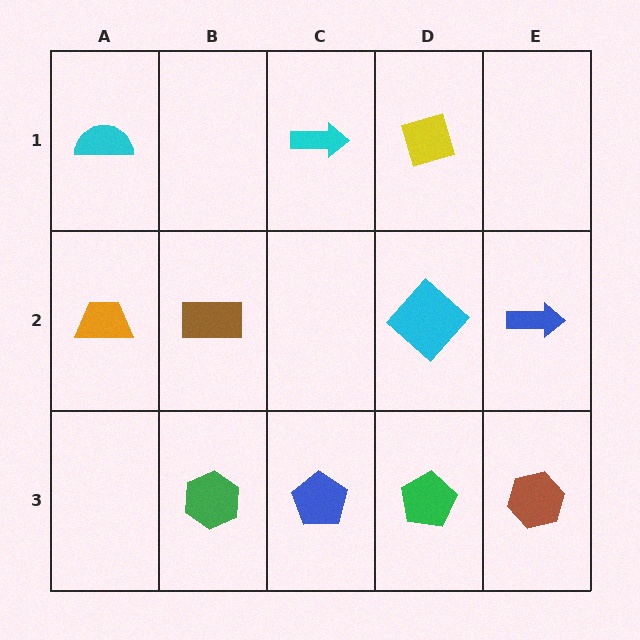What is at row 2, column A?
An orange trapezoid.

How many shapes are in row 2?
4 shapes.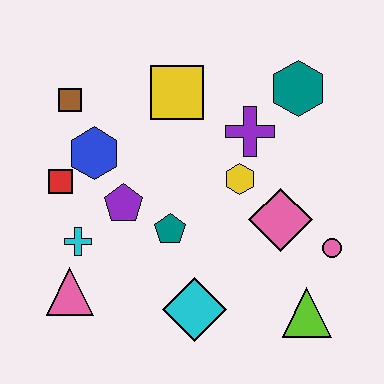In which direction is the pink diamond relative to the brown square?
The pink diamond is to the right of the brown square.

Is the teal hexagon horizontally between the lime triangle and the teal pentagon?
Yes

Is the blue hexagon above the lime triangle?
Yes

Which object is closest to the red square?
The blue hexagon is closest to the red square.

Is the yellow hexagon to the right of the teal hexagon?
No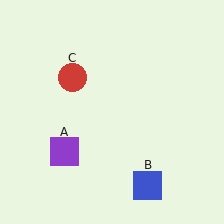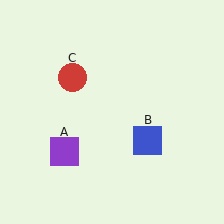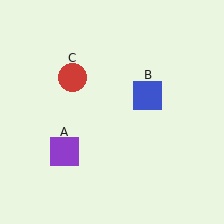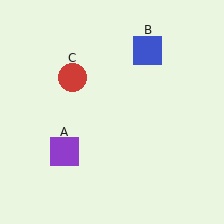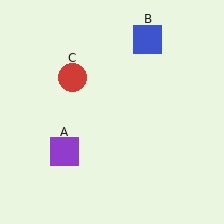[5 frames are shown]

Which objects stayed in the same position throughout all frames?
Purple square (object A) and red circle (object C) remained stationary.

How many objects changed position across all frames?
1 object changed position: blue square (object B).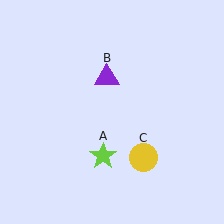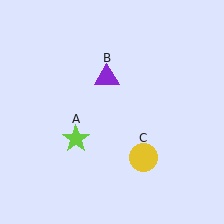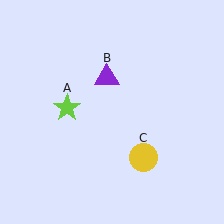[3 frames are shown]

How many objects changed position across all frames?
1 object changed position: lime star (object A).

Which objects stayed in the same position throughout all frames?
Purple triangle (object B) and yellow circle (object C) remained stationary.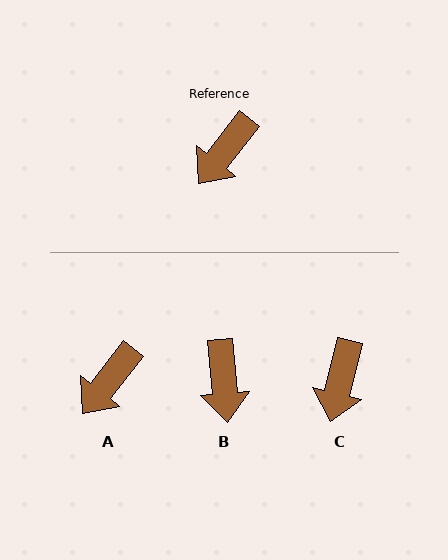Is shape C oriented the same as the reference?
No, it is off by about 24 degrees.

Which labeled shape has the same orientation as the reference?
A.